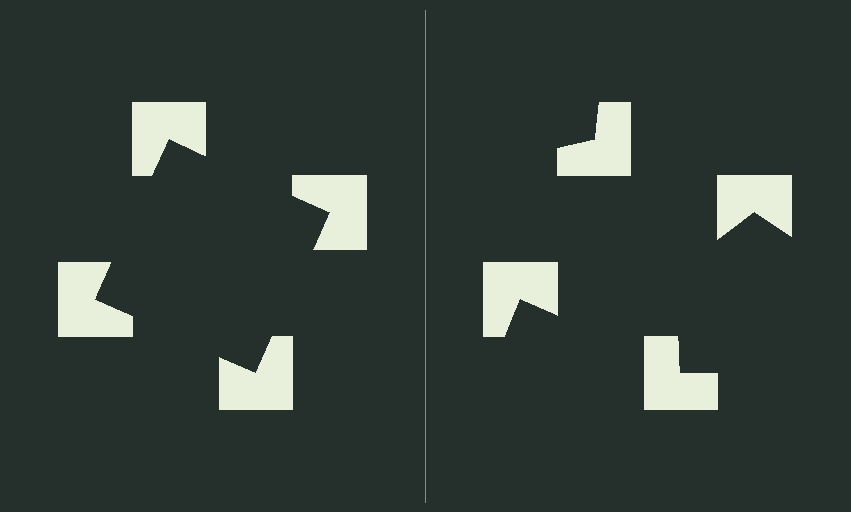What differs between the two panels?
The notched squares are positioned identically on both sides; only the wedge orientations differ. On the left they align to a square; on the right they are misaligned.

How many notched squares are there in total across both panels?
8 — 4 on each side.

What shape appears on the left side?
An illusory square.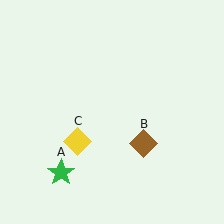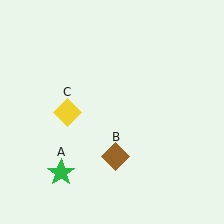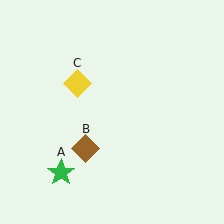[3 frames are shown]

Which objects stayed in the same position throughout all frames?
Green star (object A) remained stationary.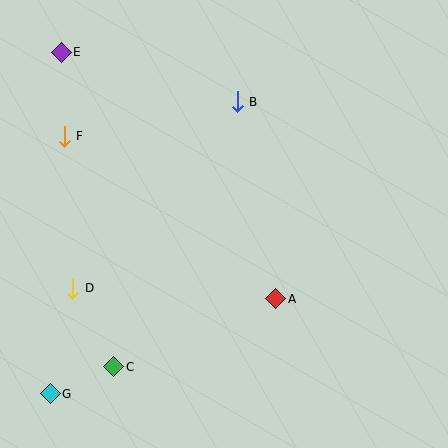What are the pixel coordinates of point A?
Point A is at (276, 299).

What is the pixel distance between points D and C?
The distance between D and C is 88 pixels.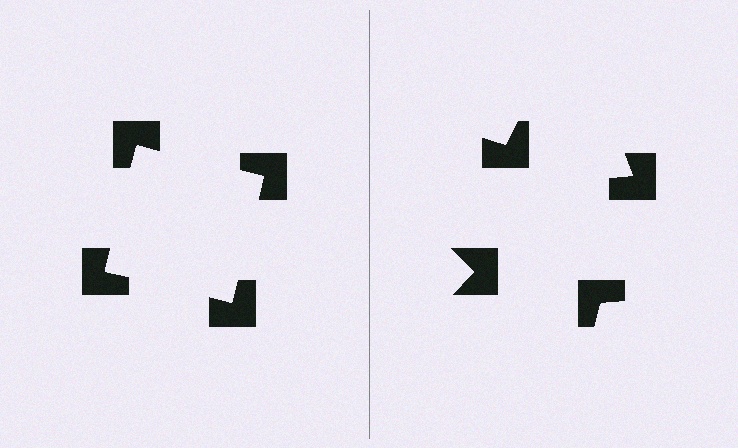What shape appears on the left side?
An illusory square.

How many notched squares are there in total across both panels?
8 — 4 on each side.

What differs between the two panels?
The notched squares are positioned identically on both sides; only the wedge orientations differ. On the left they align to a square; on the right they are misaligned.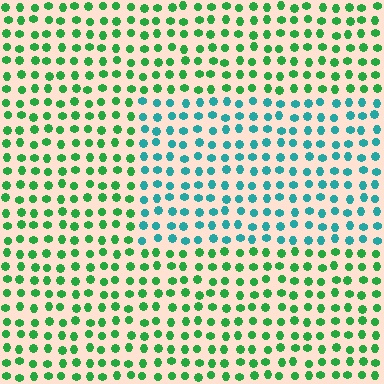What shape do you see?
I see a rectangle.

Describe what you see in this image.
The image is filled with small green elements in a uniform arrangement. A rectangle-shaped region is visible where the elements are tinted to a slightly different hue, forming a subtle color boundary.